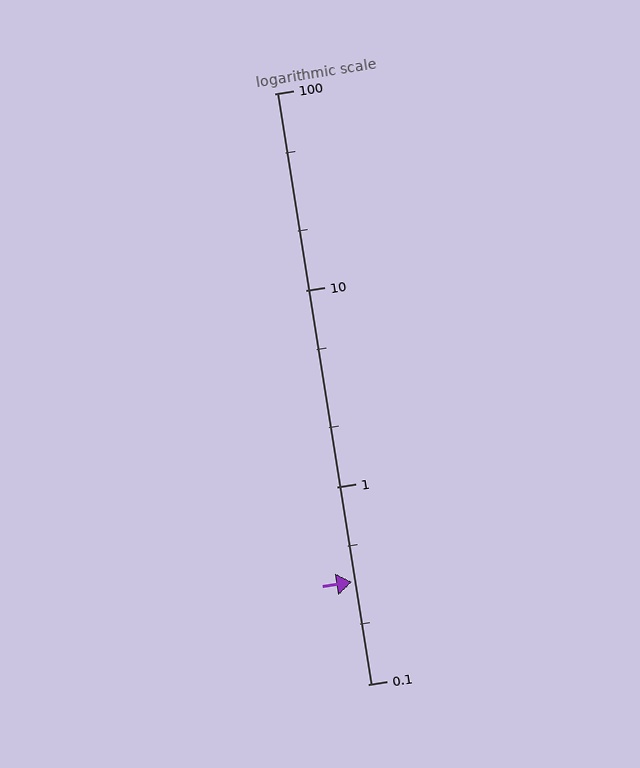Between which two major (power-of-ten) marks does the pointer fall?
The pointer is between 0.1 and 1.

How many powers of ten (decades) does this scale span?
The scale spans 3 decades, from 0.1 to 100.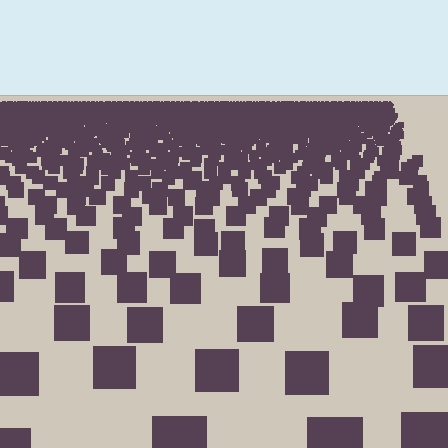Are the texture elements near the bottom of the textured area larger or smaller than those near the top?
Larger. Near the bottom, elements are closer to the viewer and appear at a bigger on-screen size.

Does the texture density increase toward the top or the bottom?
Density increases toward the top.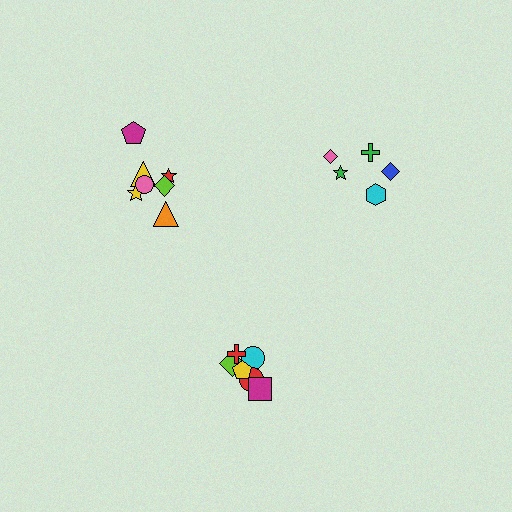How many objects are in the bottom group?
There are 6 objects.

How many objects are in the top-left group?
There are 7 objects.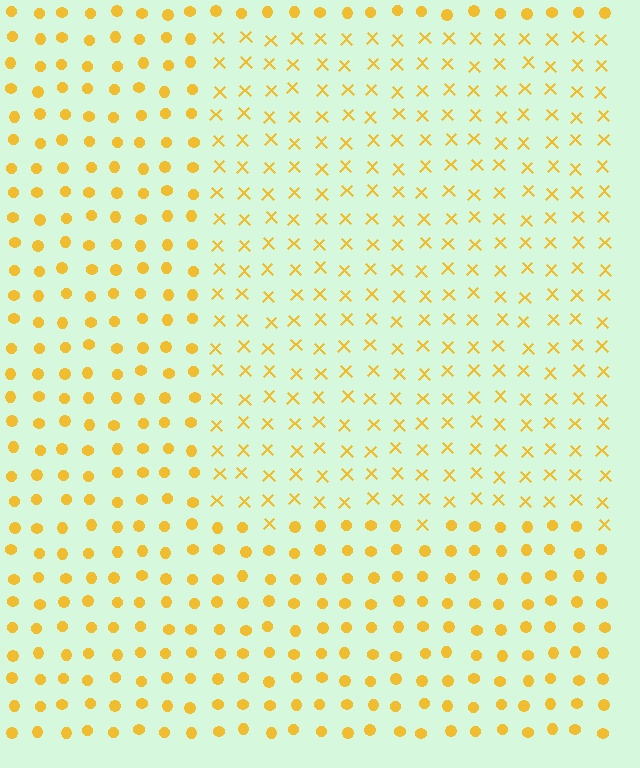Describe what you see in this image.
The image is filled with small yellow elements arranged in a uniform grid. A rectangle-shaped region contains X marks, while the surrounding area contains circles. The boundary is defined purely by the change in element shape.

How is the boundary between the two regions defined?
The boundary is defined by a change in element shape: X marks inside vs. circles outside. All elements share the same color and spacing.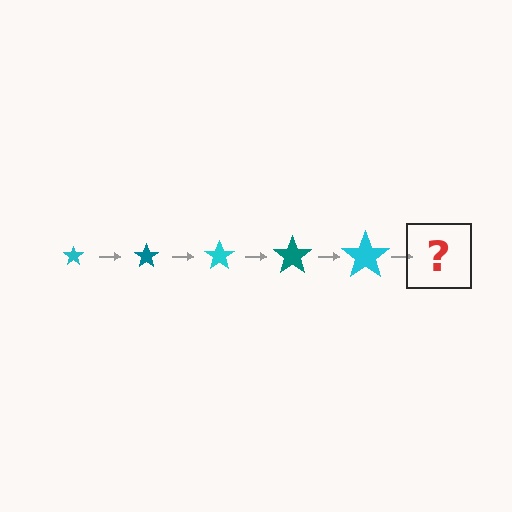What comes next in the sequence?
The next element should be a teal star, larger than the previous one.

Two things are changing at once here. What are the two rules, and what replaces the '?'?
The two rules are that the star grows larger each step and the color cycles through cyan and teal. The '?' should be a teal star, larger than the previous one.